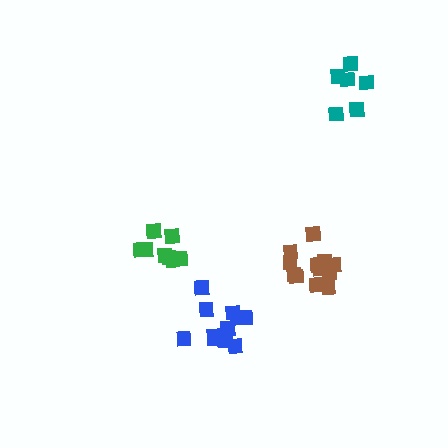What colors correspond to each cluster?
The clusters are colored: blue, teal, green, brown.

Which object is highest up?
The teal cluster is topmost.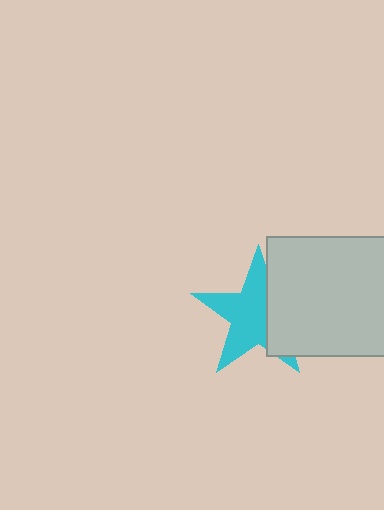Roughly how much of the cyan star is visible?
About half of it is visible (roughly 64%).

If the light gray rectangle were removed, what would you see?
You would see the complete cyan star.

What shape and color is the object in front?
The object in front is a light gray rectangle.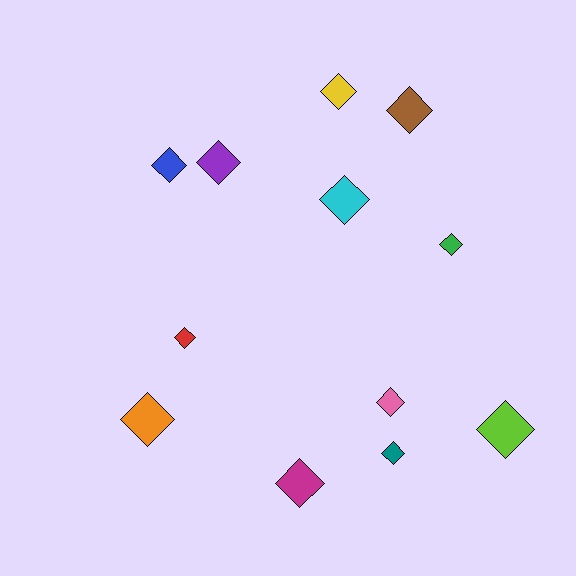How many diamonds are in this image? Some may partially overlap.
There are 12 diamonds.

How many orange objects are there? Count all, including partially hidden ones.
There is 1 orange object.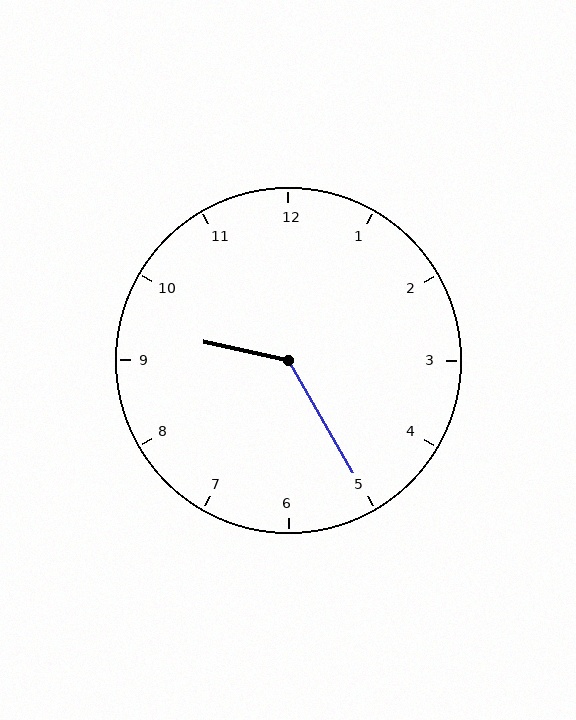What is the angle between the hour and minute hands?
Approximately 132 degrees.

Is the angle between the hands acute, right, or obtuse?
It is obtuse.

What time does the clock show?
9:25.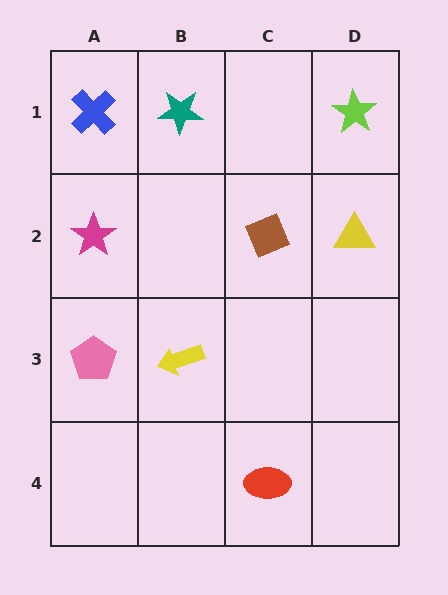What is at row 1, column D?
A lime star.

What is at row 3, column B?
A yellow arrow.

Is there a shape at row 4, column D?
No, that cell is empty.